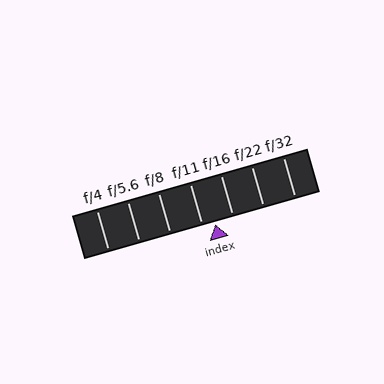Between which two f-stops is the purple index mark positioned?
The index mark is between f/11 and f/16.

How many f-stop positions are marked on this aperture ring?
There are 7 f-stop positions marked.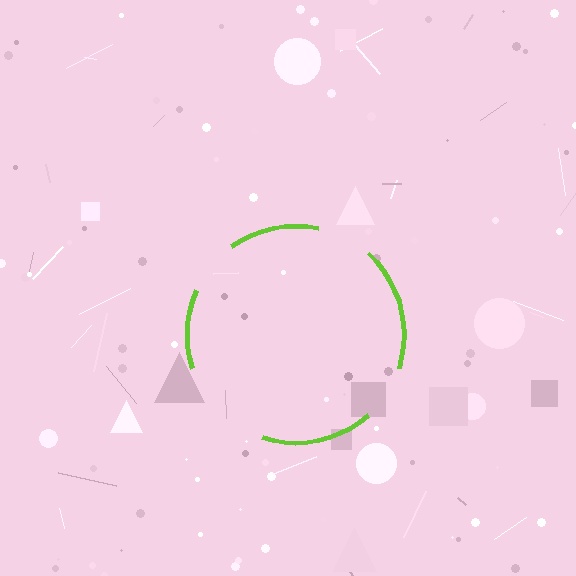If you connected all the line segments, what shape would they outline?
They would outline a circle.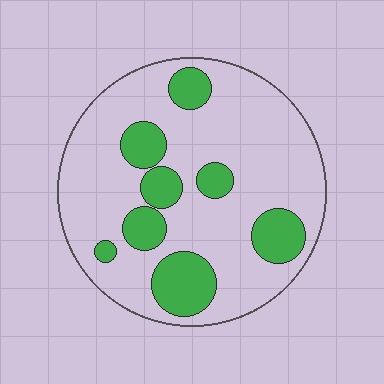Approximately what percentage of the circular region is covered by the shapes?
Approximately 25%.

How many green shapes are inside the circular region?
8.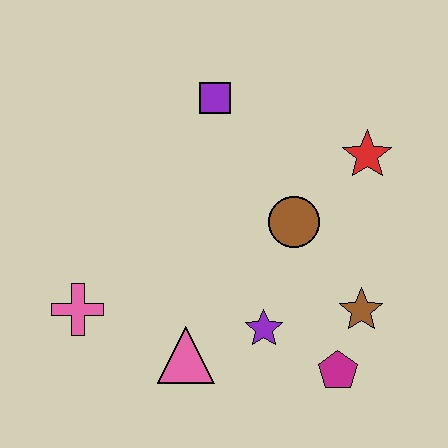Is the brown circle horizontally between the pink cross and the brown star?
Yes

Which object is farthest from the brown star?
The pink cross is farthest from the brown star.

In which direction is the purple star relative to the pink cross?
The purple star is to the right of the pink cross.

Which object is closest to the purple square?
The brown circle is closest to the purple square.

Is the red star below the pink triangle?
No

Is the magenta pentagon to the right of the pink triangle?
Yes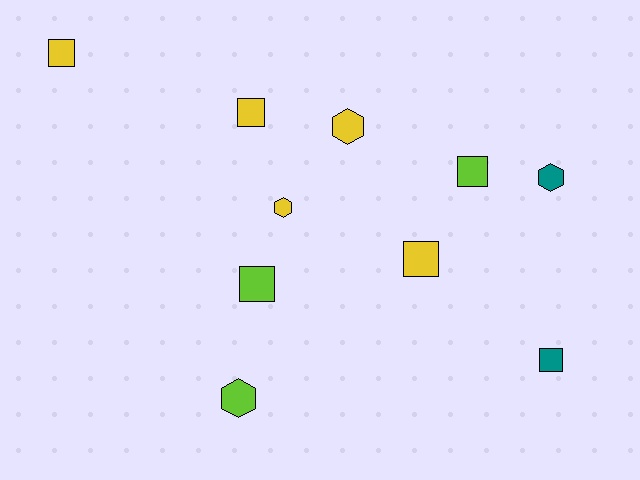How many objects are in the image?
There are 10 objects.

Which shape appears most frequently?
Square, with 6 objects.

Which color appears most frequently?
Yellow, with 5 objects.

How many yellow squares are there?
There are 3 yellow squares.